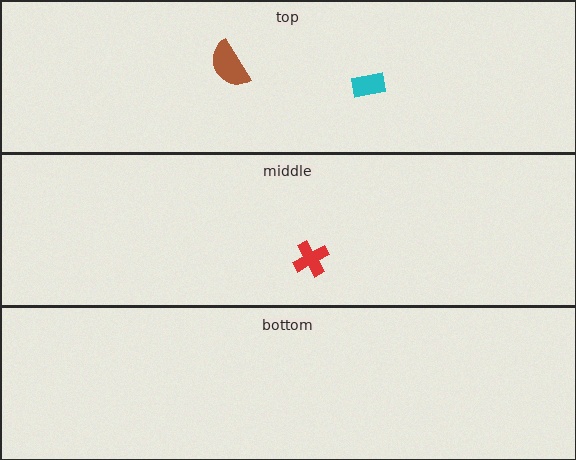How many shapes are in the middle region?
1.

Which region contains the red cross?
The middle region.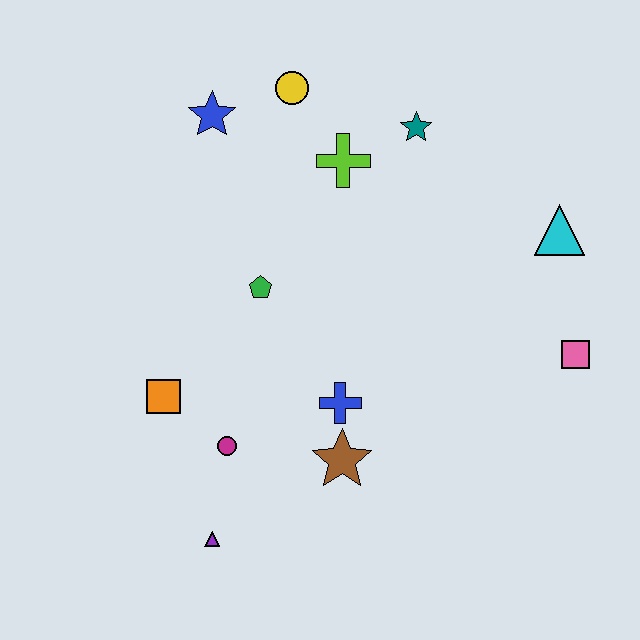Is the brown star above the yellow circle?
No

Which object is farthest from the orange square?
The cyan triangle is farthest from the orange square.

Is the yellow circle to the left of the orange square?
No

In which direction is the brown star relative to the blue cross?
The brown star is below the blue cross.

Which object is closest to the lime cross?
The teal star is closest to the lime cross.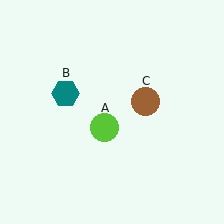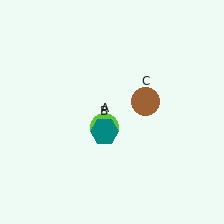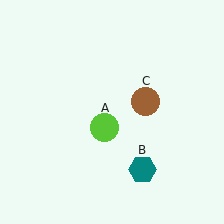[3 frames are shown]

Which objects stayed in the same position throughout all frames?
Lime circle (object A) and brown circle (object C) remained stationary.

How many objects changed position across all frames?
1 object changed position: teal hexagon (object B).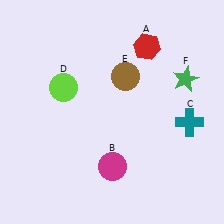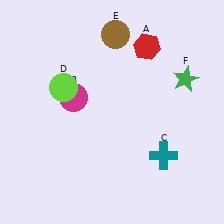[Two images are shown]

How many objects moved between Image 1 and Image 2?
3 objects moved between the two images.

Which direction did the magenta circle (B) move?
The magenta circle (B) moved up.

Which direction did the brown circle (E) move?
The brown circle (E) moved up.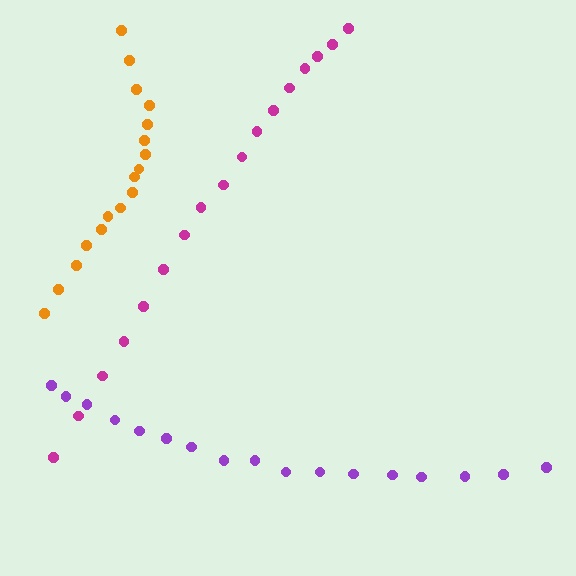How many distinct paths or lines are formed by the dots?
There are 3 distinct paths.